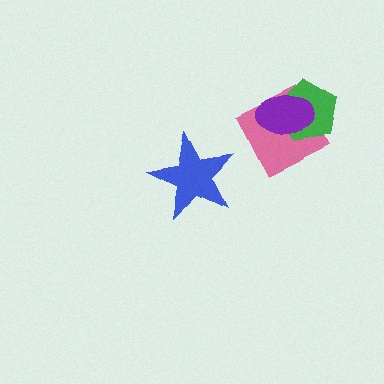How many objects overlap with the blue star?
0 objects overlap with the blue star.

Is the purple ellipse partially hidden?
No, no other shape covers it.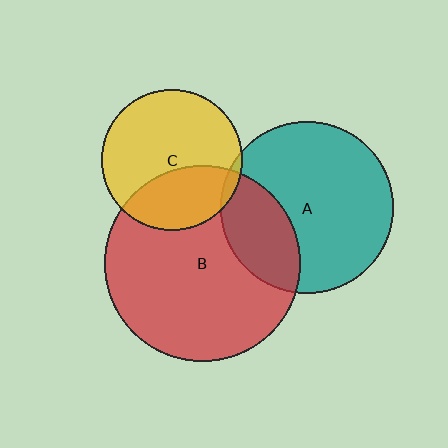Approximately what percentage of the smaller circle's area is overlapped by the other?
Approximately 35%.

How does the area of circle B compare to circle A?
Approximately 1.3 times.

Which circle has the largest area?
Circle B (red).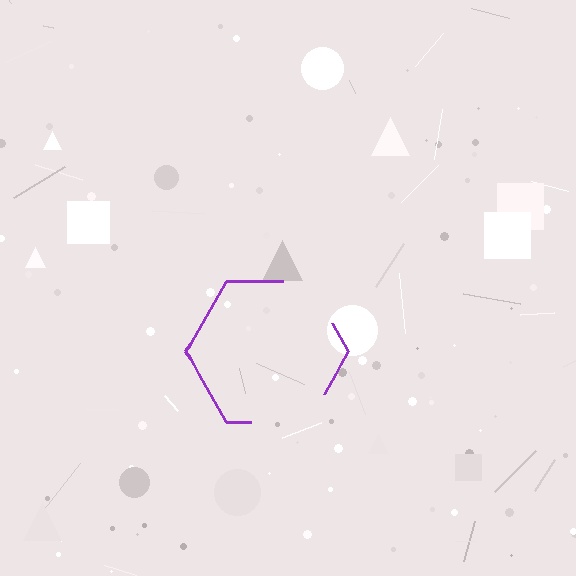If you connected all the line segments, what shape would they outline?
They would outline a hexagon.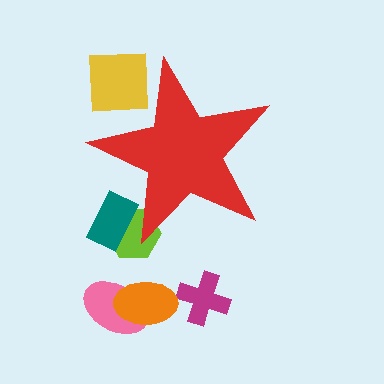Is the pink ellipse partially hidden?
No, the pink ellipse is fully visible.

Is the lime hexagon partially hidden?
Yes, the lime hexagon is partially hidden behind the red star.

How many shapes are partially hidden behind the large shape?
3 shapes are partially hidden.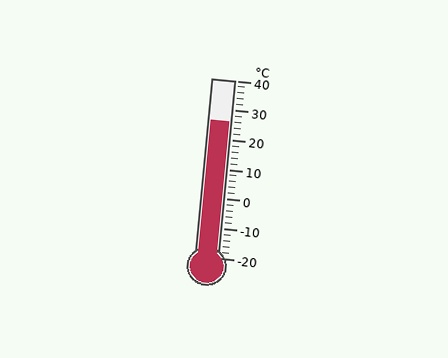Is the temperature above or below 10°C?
The temperature is above 10°C.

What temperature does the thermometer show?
The thermometer shows approximately 26°C.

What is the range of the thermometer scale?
The thermometer scale ranges from -20°C to 40°C.